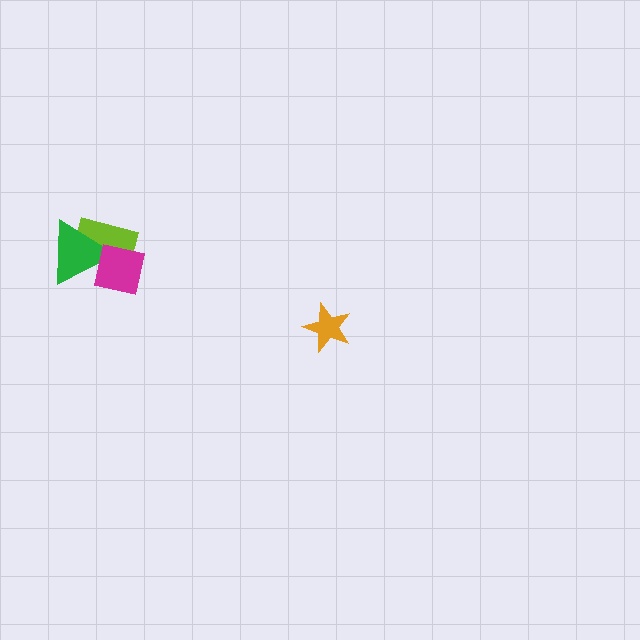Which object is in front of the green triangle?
The magenta square is in front of the green triangle.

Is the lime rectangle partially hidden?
Yes, it is partially covered by another shape.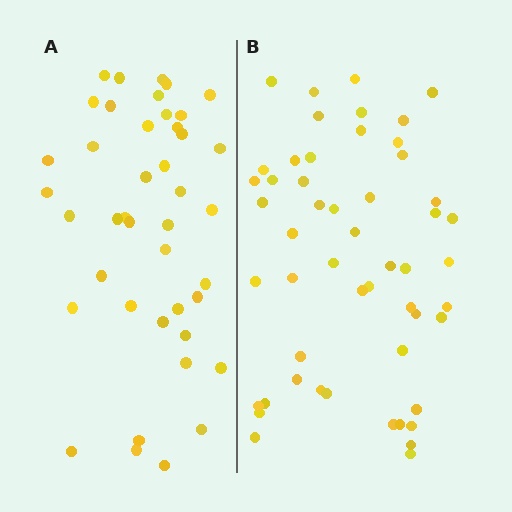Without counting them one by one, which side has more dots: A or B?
Region B (the right region) has more dots.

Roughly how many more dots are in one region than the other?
Region B has roughly 10 or so more dots than region A.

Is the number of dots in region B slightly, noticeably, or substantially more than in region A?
Region B has only slightly more — the two regions are fairly close. The ratio is roughly 1.2 to 1.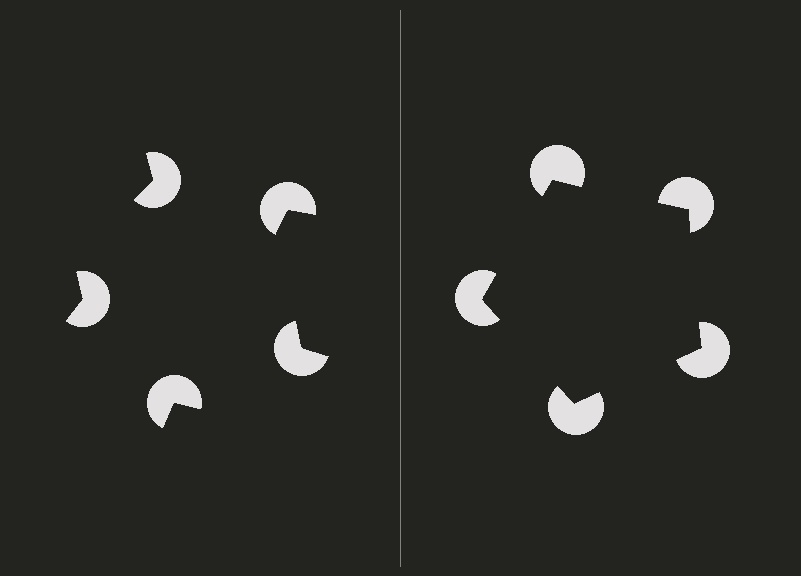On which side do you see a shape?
An illusory pentagon appears on the right side. On the left side the wedge cuts are rotated, so no coherent shape forms.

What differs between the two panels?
The pac-man discs are positioned identically on both sides; only the wedge orientations differ. On the right they align to a pentagon; on the left they are misaligned.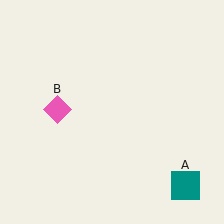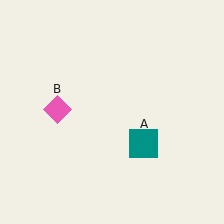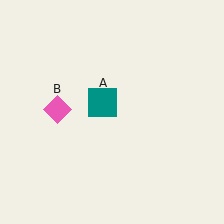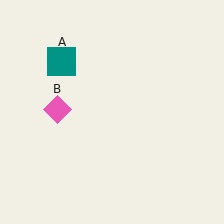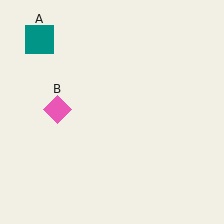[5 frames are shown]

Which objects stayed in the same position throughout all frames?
Pink diamond (object B) remained stationary.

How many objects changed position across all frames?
1 object changed position: teal square (object A).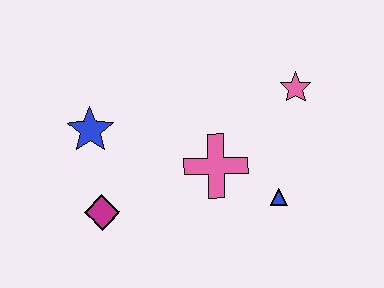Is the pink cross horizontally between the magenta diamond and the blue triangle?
Yes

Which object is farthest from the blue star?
The pink star is farthest from the blue star.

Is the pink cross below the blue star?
Yes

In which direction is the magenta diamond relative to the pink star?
The magenta diamond is to the left of the pink star.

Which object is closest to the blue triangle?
The pink cross is closest to the blue triangle.